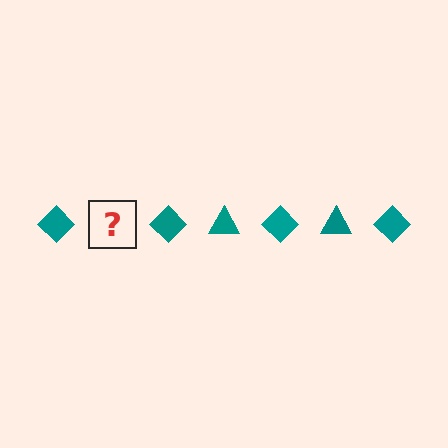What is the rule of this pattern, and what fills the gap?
The rule is that the pattern cycles through diamond, triangle shapes in teal. The gap should be filled with a teal triangle.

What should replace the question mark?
The question mark should be replaced with a teal triangle.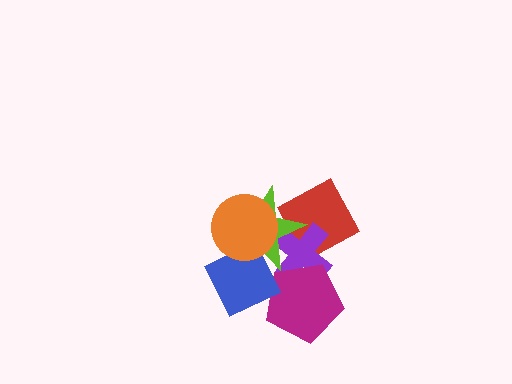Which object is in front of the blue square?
The orange circle is in front of the blue square.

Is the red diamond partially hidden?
Yes, it is partially covered by another shape.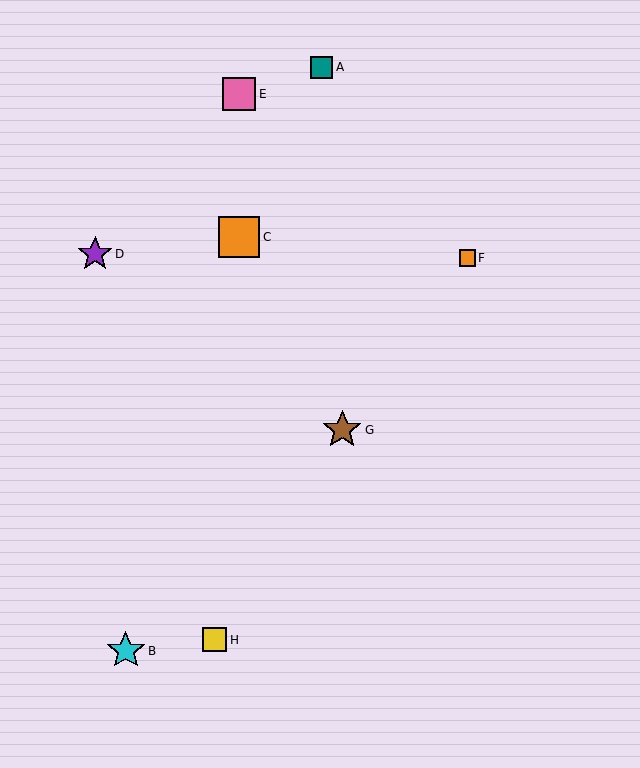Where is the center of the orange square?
The center of the orange square is at (239, 237).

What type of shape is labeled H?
Shape H is a yellow square.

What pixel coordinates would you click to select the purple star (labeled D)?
Click at (95, 254) to select the purple star D.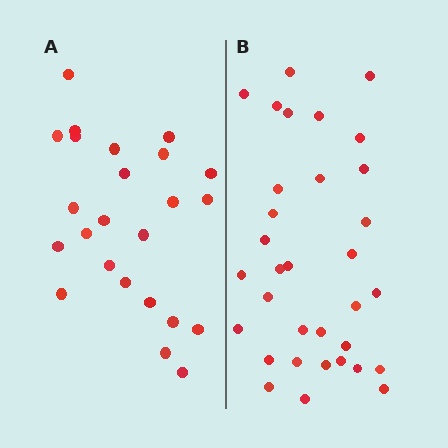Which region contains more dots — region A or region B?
Region B (the right region) has more dots.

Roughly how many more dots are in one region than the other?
Region B has roughly 8 or so more dots than region A.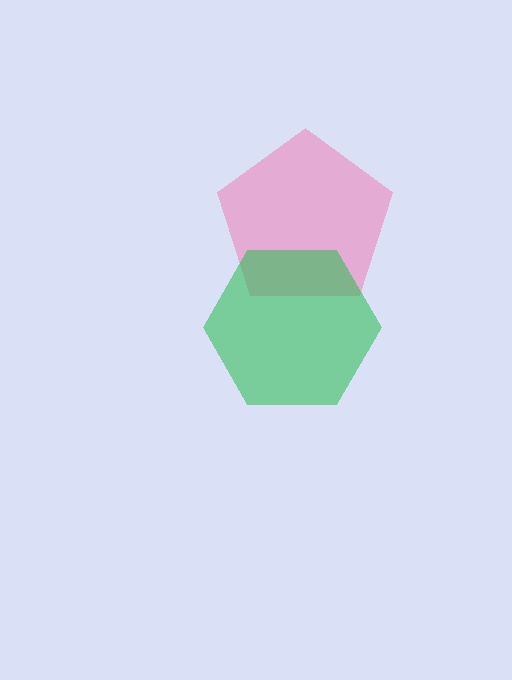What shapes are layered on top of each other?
The layered shapes are: a pink pentagon, a green hexagon.